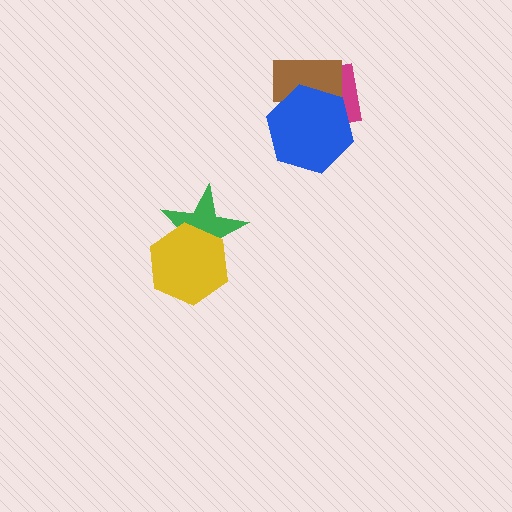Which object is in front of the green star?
The yellow hexagon is in front of the green star.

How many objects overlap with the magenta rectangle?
2 objects overlap with the magenta rectangle.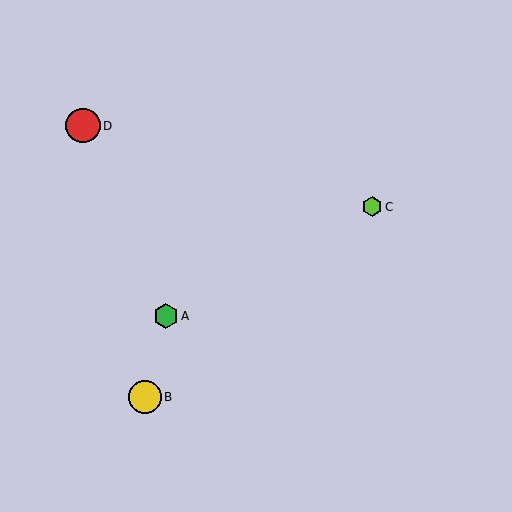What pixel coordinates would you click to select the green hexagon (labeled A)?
Click at (166, 316) to select the green hexagon A.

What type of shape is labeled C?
Shape C is a lime hexagon.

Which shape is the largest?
The red circle (labeled D) is the largest.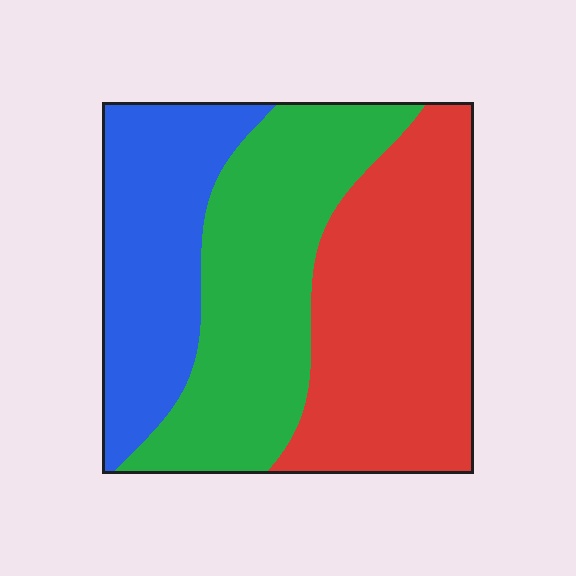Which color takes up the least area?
Blue, at roughly 25%.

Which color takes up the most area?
Red, at roughly 40%.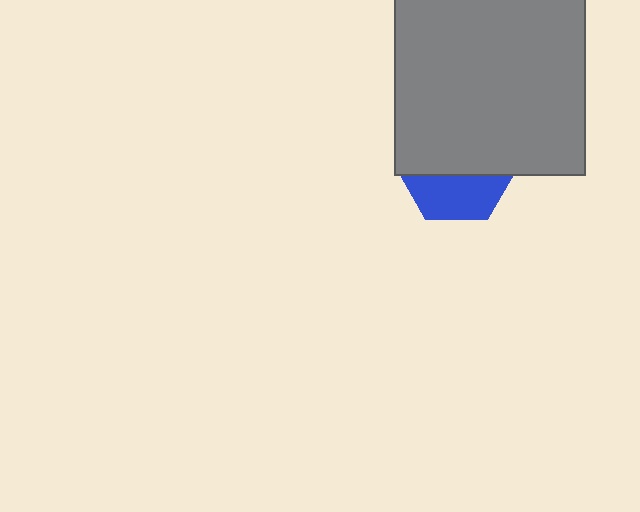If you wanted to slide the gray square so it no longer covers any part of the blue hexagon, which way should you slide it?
Slide it up — that is the most direct way to separate the two shapes.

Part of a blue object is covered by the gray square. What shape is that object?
It is a hexagon.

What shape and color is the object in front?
The object in front is a gray square.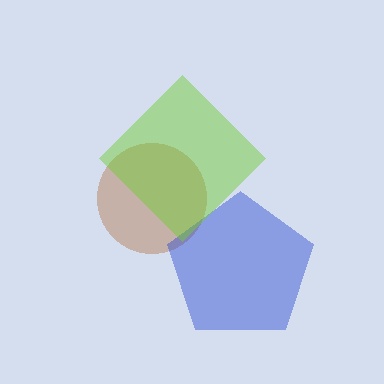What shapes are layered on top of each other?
The layered shapes are: a brown circle, a blue pentagon, a lime diamond.